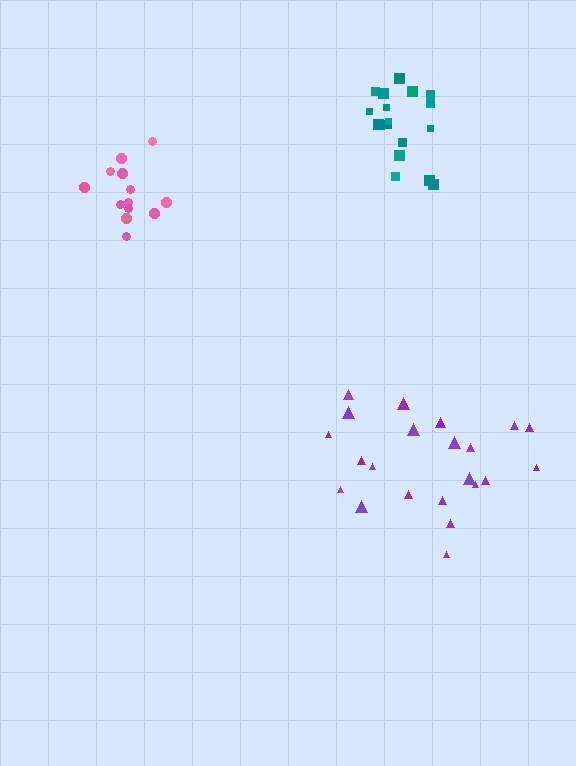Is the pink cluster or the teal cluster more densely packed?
Teal.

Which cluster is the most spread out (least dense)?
Purple.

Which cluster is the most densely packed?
Teal.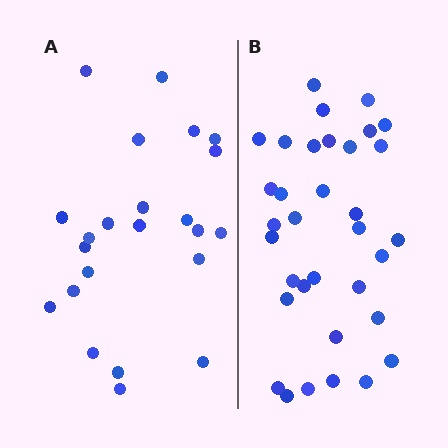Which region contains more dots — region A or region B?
Region B (the right region) has more dots.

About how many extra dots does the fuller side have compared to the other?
Region B has roughly 12 or so more dots than region A.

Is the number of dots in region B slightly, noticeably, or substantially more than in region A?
Region B has substantially more. The ratio is roughly 1.5 to 1.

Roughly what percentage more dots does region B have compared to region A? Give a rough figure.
About 50% more.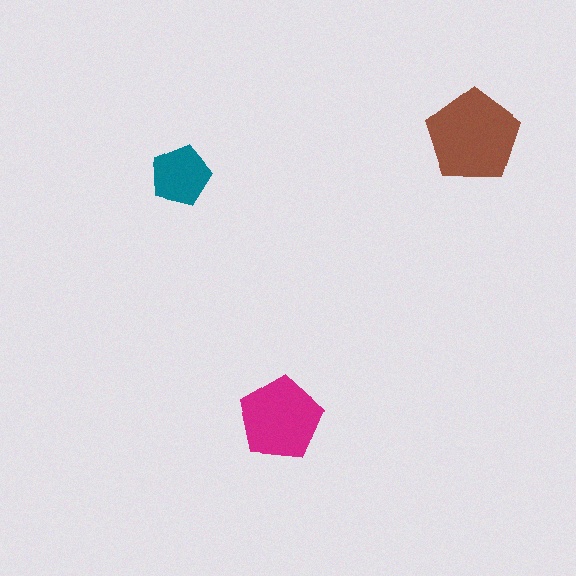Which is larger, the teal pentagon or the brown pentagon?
The brown one.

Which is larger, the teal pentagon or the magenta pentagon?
The magenta one.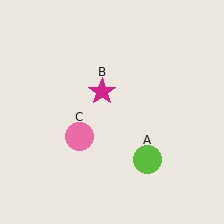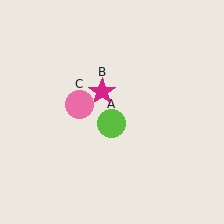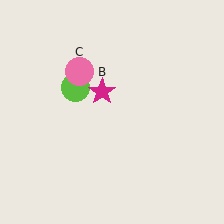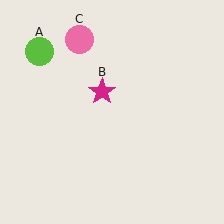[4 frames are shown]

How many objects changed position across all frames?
2 objects changed position: lime circle (object A), pink circle (object C).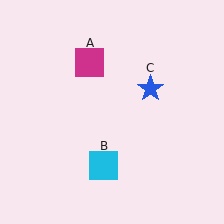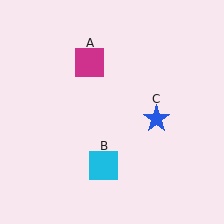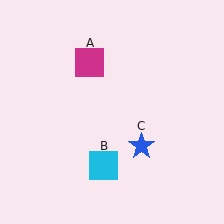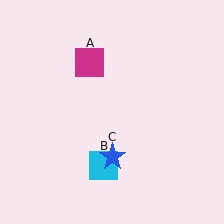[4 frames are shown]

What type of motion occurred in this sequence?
The blue star (object C) rotated clockwise around the center of the scene.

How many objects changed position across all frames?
1 object changed position: blue star (object C).